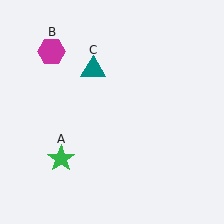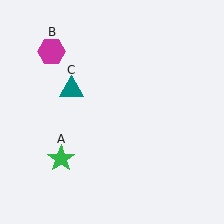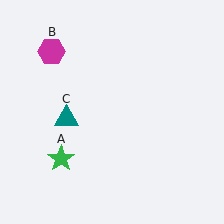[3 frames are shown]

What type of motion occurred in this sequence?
The teal triangle (object C) rotated counterclockwise around the center of the scene.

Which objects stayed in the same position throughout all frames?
Green star (object A) and magenta hexagon (object B) remained stationary.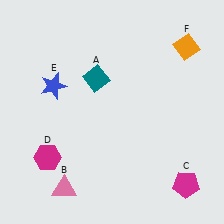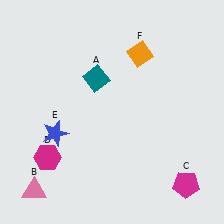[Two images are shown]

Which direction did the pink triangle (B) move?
The pink triangle (B) moved left.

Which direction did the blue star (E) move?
The blue star (E) moved down.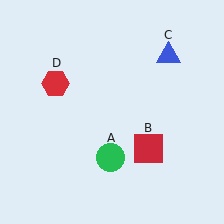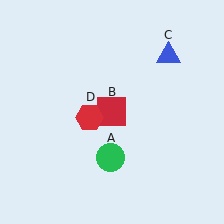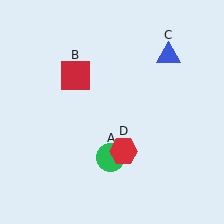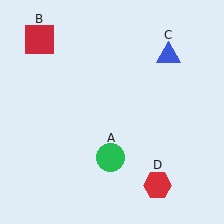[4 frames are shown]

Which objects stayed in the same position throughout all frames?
Green circle (object A) and blue triangle (object C) remained stationary.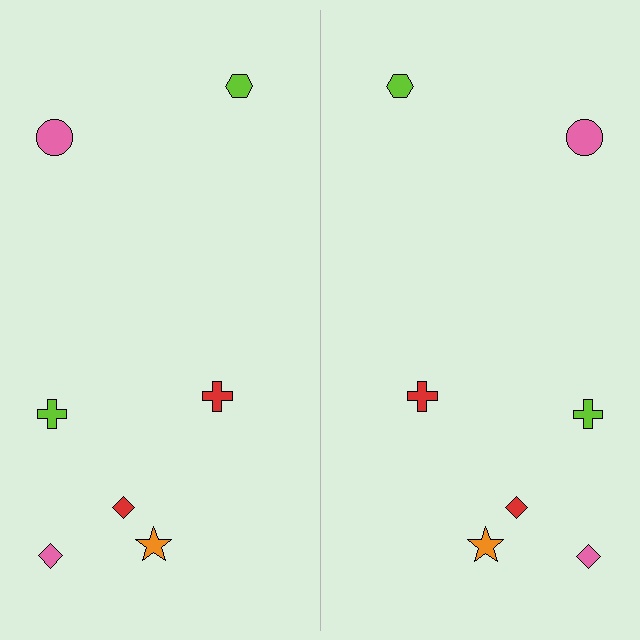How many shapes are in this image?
There are 14 shapes in this image.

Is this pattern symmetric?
Yes, this pattern has bilateral (reflection) symmetry.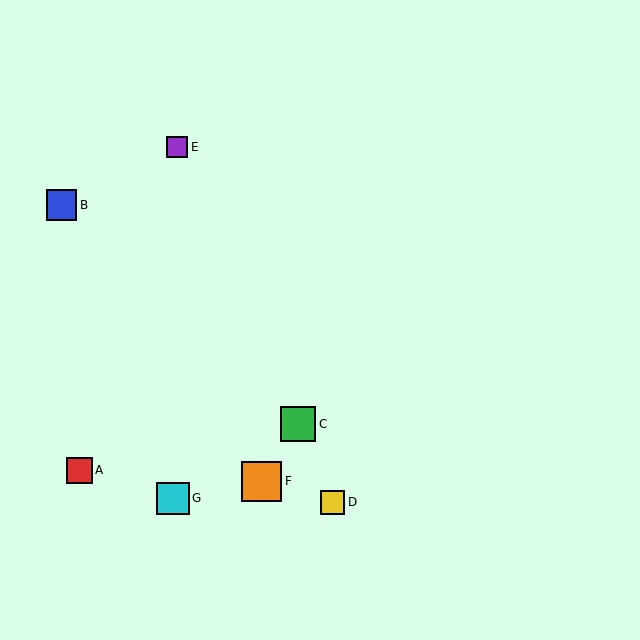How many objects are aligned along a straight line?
3 objects (C, D, E) are aligned along a straight line.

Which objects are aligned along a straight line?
Objects C, D, E are aligned along a straight line.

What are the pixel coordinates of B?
Object B is at (61, 205).